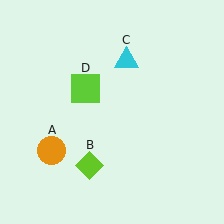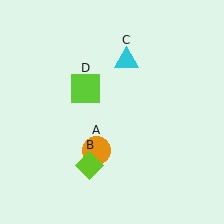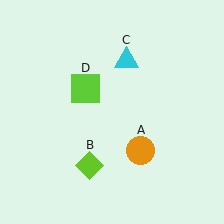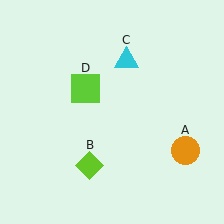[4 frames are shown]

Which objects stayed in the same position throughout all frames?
Lime diamond (object B) and cyan triangle (object C) and lime square (object D) remained stationary.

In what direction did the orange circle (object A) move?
The orange circle (object A) moved right.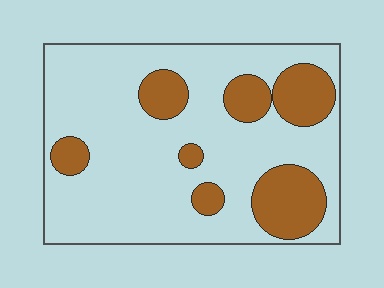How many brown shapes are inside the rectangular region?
7.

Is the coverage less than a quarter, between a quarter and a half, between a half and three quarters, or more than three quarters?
Less than a quarter.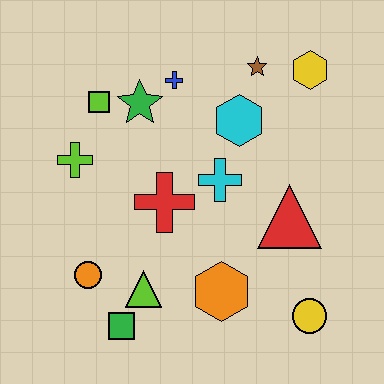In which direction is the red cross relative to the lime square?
The red cross is below the lime square.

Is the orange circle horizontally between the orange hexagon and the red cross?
No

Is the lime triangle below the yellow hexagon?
Yes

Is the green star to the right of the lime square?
Yes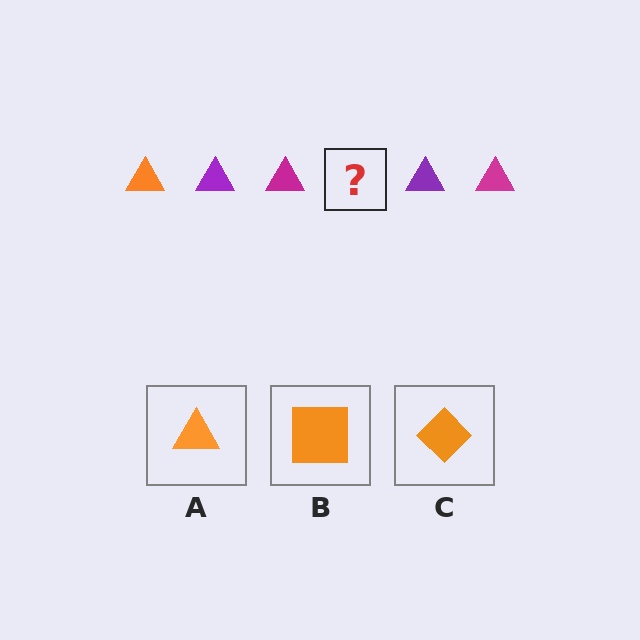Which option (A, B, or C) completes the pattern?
A.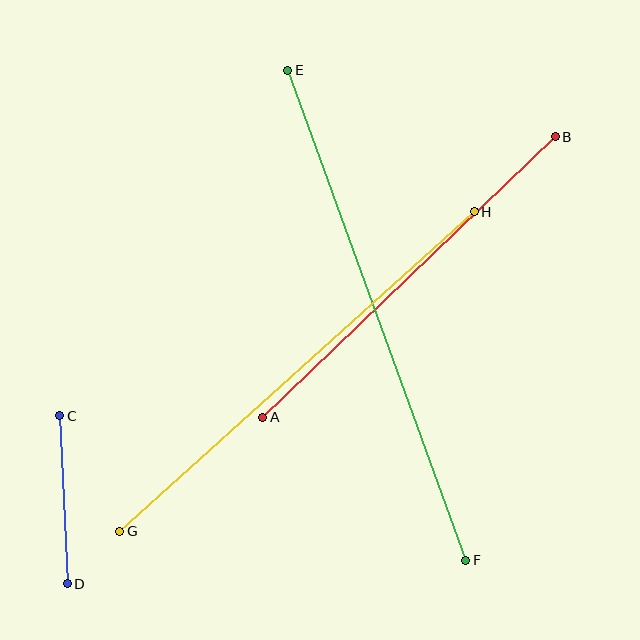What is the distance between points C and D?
The distance is approximately 168 pixels.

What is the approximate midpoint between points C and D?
The midpoint is at approximately (64, 500) pixels.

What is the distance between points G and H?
The distance is approximately 477 pixels.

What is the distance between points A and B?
The distance is approximately 405 pixels.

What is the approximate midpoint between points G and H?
The midpoint is at approximately (297, 371) pixels.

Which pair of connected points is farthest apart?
Points E and F are farthest apart.